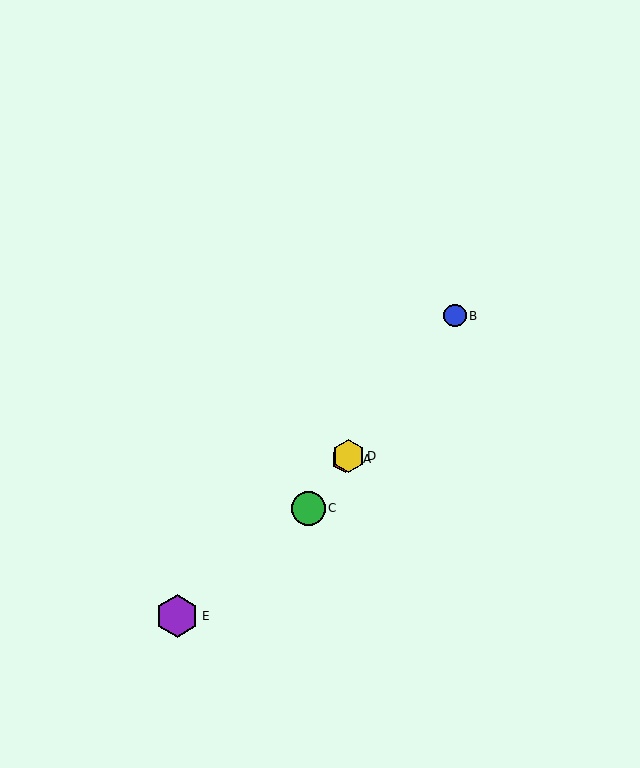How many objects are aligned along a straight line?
4 objects (A, B, C, D) are aligned along a straight line.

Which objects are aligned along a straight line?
Objects A, B, C, D are aligned along a straight line.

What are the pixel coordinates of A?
Object A is at (346, 459).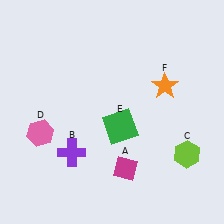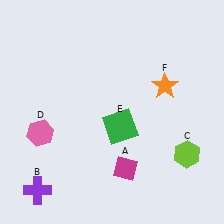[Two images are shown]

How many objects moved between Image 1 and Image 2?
1 object moved between the two images.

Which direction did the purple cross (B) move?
The purple cross (B) moved down.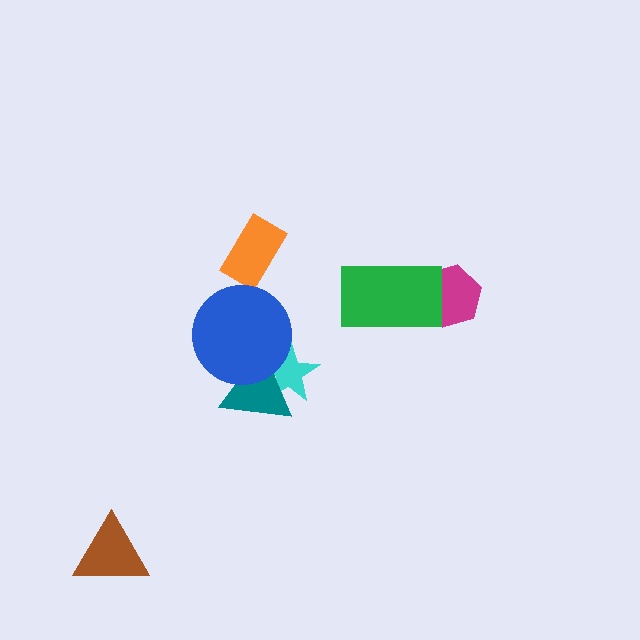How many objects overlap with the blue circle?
2 objects overlap with the blue circle.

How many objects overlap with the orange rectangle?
0 objects overlap with the orange rectangle.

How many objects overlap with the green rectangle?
1 object overlaps with the green rectangle.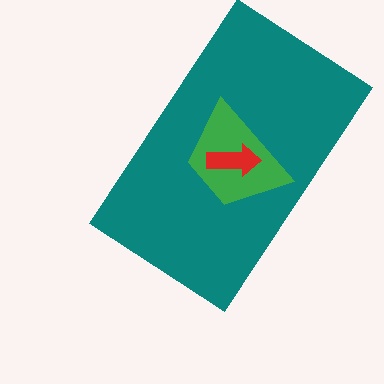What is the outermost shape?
The teal rectangle.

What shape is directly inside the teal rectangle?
The green trapezoid.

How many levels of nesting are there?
3.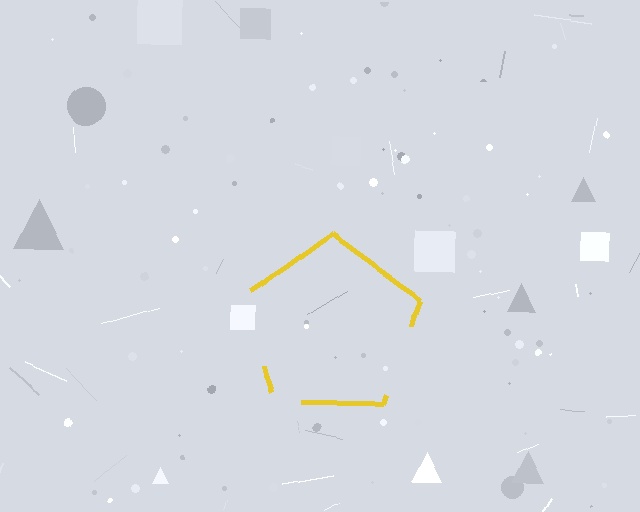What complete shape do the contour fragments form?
The contour fragments form a pentagon.